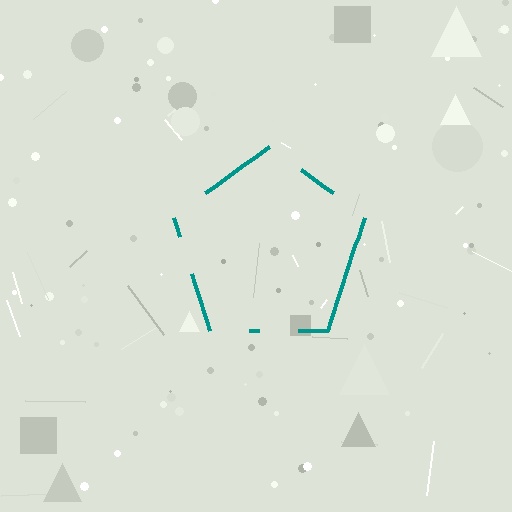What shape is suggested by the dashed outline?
The dashed outline suggests a pentagon.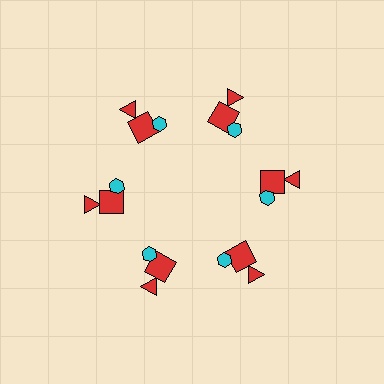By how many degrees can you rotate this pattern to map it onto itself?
The pattern maps onto itself every 60 degrees of rotation.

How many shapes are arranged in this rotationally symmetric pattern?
There are 18 shapes, arranged in 6 groups of 3.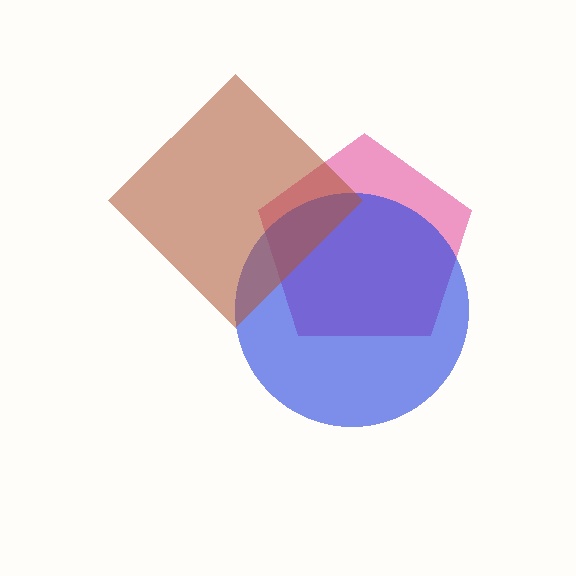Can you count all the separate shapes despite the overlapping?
Yes, there are 3 separate shapes.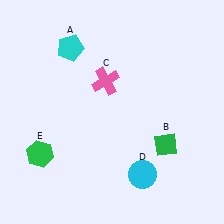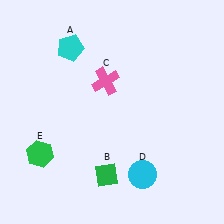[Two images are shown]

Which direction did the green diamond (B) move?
The green diamond (B) moved left.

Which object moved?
The green diamond (B) moved left.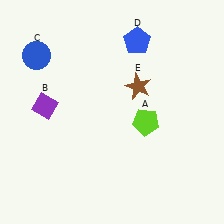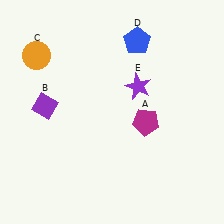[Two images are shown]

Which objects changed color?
A changed from lime to magenta. C changed from blue to orange. E changed from brown to purple.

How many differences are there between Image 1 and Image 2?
There are 3 differences between the two images.